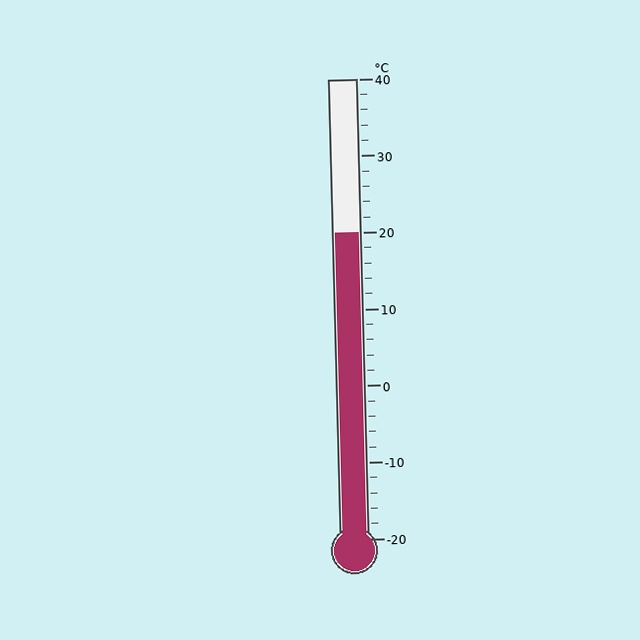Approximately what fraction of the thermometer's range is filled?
The thermometer is filled to approximately 65% of its range.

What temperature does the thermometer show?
The thermometer shows approximately 20°C.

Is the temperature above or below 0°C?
The temperature is above 0°C.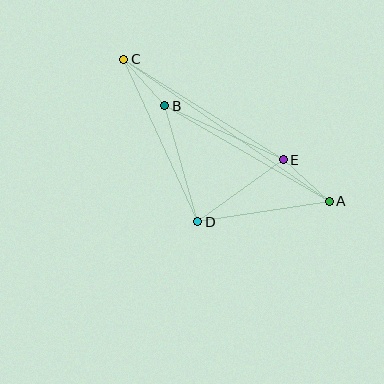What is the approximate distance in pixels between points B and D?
The distance between B and D is approximately 121 pixels.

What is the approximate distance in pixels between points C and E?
The distance between C and E is approximately 189 pixels.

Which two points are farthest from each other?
Points A and C are farthest from each other.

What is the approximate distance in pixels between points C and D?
The distance between C and D is approximately 179 pixels.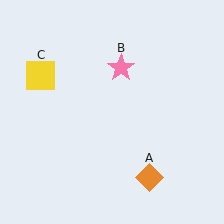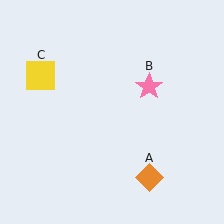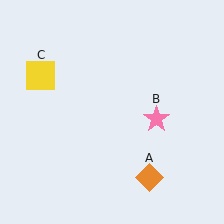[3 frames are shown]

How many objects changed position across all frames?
1 object changed position: pink star (object B).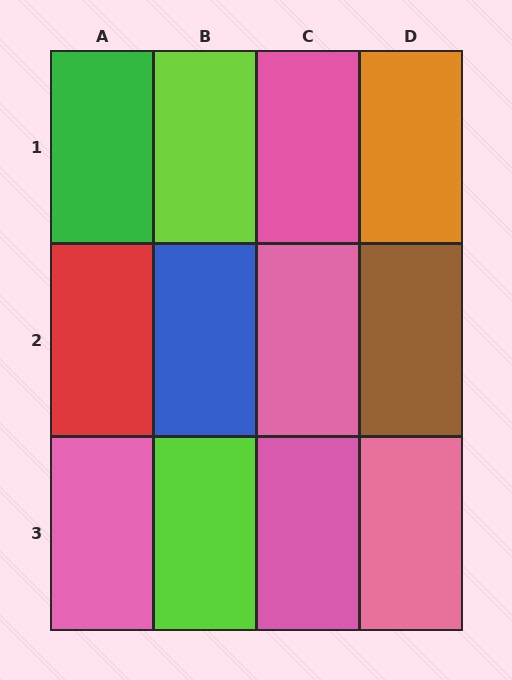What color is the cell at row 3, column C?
Pink.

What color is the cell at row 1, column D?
Orange.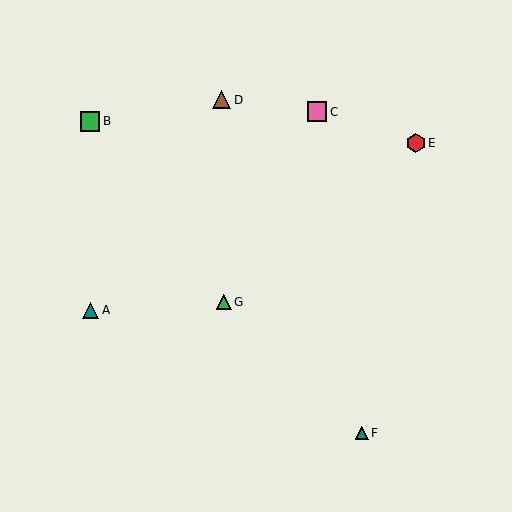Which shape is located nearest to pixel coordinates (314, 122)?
The pink square (labeled C) at (317, 112) is nearest to that location.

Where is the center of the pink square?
The center of the pink square is at (317, 112).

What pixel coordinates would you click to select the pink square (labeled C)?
Click at (317, 112) to select the pink square C.